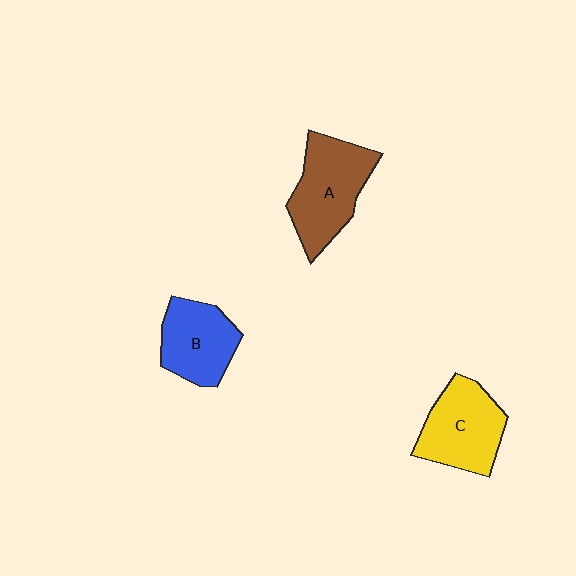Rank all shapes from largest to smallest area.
From largest to smallest: A (brown), C (yellow), B (blue).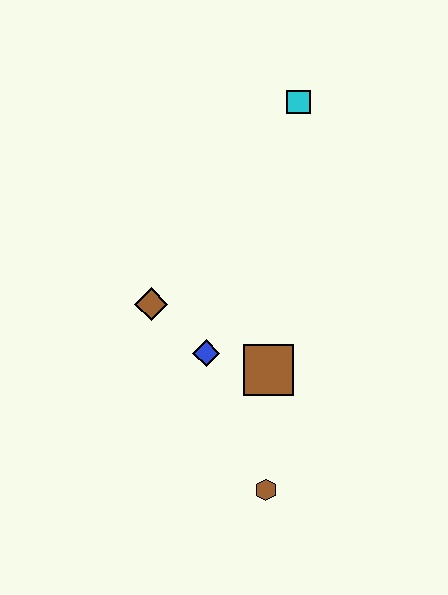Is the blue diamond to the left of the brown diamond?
No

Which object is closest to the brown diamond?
The blue diamond is closest to the brown diamond.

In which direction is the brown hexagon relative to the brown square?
The brown hexagon is below the brown square.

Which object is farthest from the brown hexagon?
The cyan square is farthest from the brown hexagon.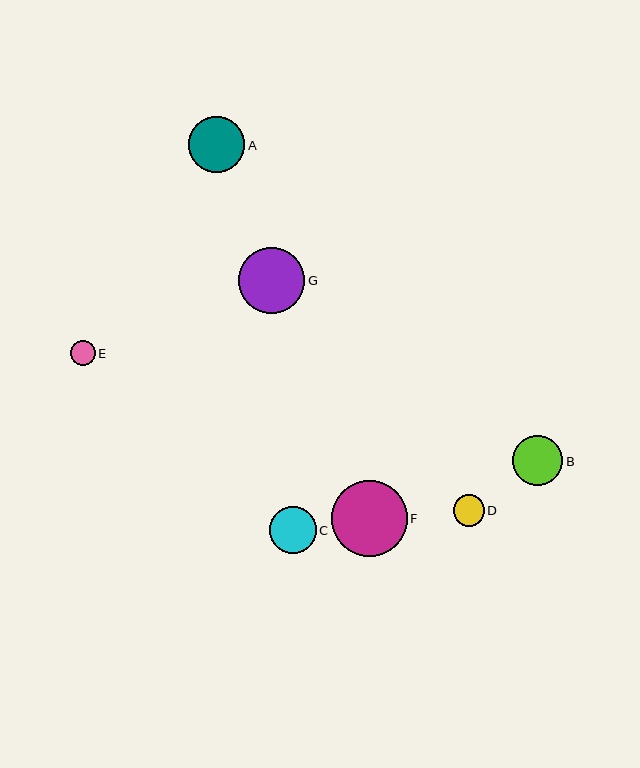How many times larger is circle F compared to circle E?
Circle F is approximately 3.0 times the size of circle E.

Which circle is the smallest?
Circle E is the smallest with a size of approximately 25 pixels.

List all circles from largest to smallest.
From largest to smallest: F, G, A, B, C, D, E.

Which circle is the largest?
Circle F is the largest with a size of approximately 76 pixels.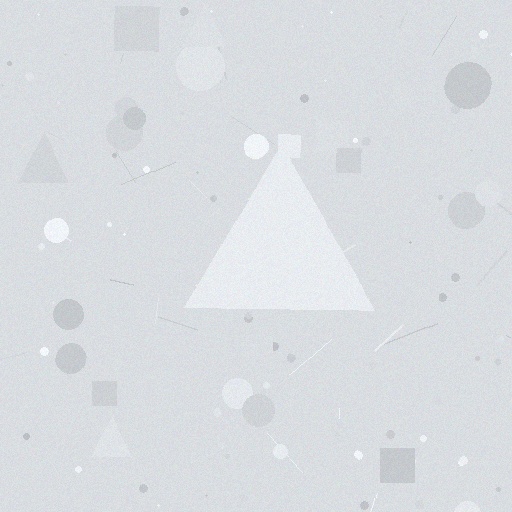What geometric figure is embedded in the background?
A triangle is embedded in the background.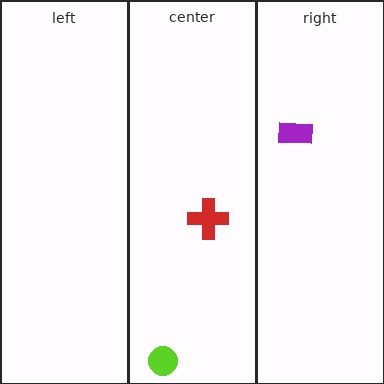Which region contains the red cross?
The center region.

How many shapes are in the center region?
2.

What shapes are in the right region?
The purple rectangle.